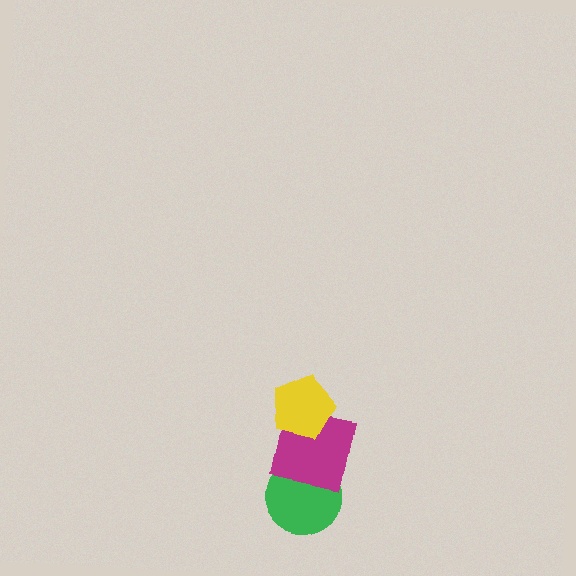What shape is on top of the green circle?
The magenta square is on top of the green circle.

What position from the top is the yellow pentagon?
The yellow pentagon is 1st from the top.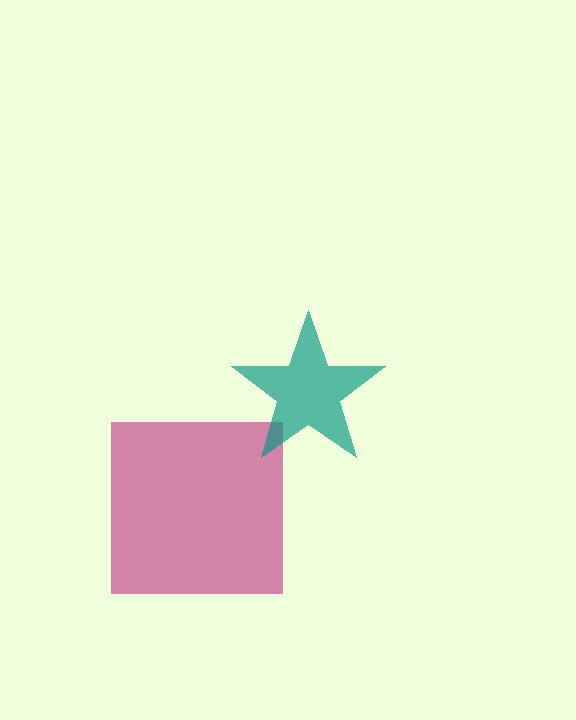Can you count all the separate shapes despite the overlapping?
Yes, there are 2 separate shapes.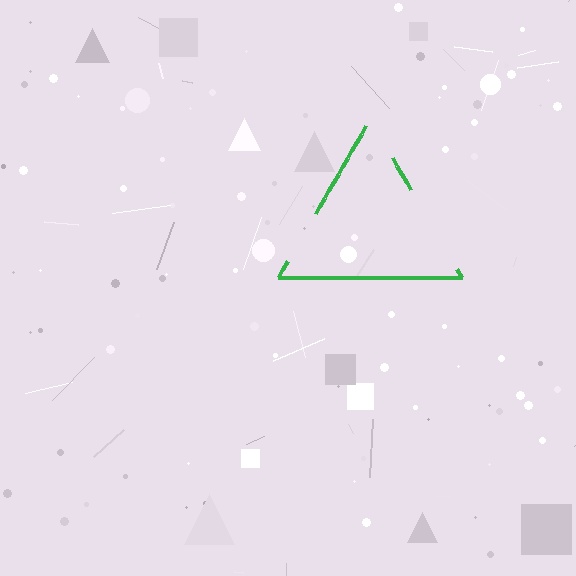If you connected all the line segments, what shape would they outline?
They would outline a triangle.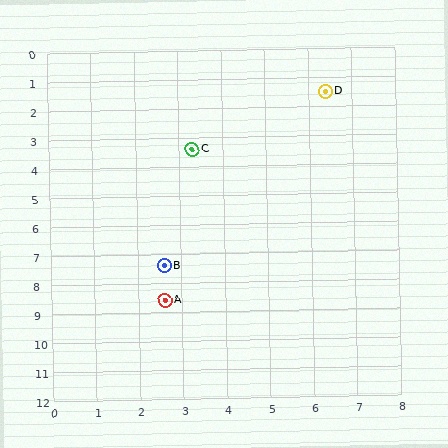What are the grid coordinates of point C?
Point C is at approximately (3.3, 3.4).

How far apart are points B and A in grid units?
Points B and A are about 1.2 grid units apart.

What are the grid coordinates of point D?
Point D is at approximately (6.4, 1.5).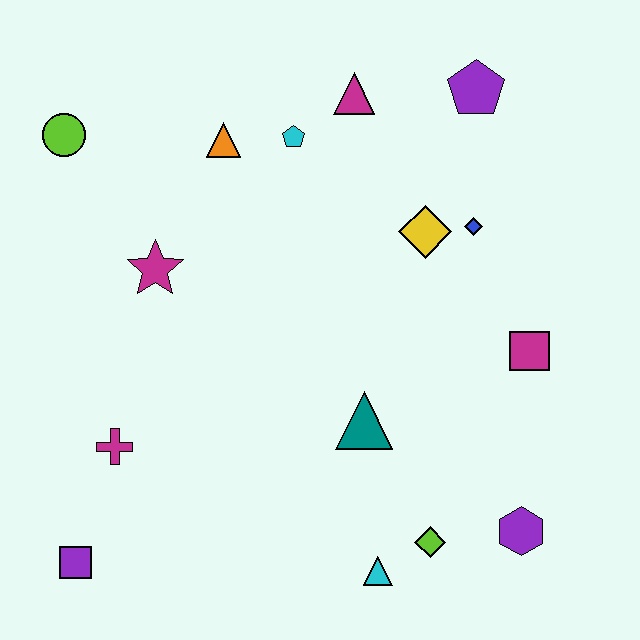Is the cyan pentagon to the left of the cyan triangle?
Yes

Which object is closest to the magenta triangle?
The cyan pentagon is closest to the magenta triangle.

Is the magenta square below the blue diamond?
Yes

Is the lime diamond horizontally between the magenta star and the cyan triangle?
No